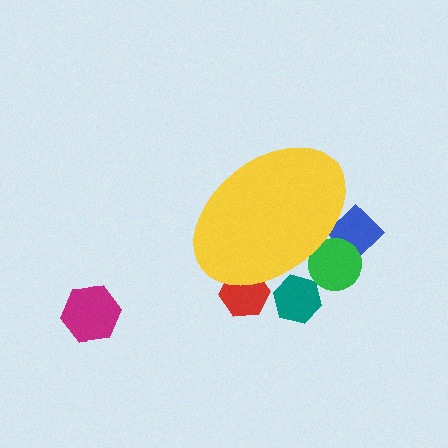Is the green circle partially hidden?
Yes, the green circle is partially hidden behind the yellow ellipse.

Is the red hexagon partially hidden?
Yes, the red hexagon is partially hidden behind the yellow ellipse.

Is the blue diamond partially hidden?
Yes, the blue diamond is partially hidden behind the yellow ellipse.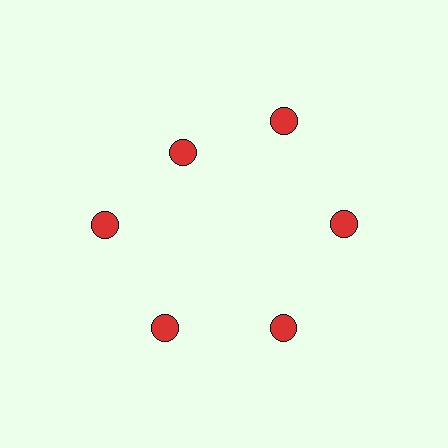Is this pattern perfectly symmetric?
No. The 6 red circles are arranged in a ring, but one element near the 11 o'clock position is pulled inward toward the center, breaking the 6-fold rotational symmetry.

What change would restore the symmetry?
The symmetry would be restored by moving it outward, back onto the ring so that all 6 circles sit at equal angles and equal distance from the center.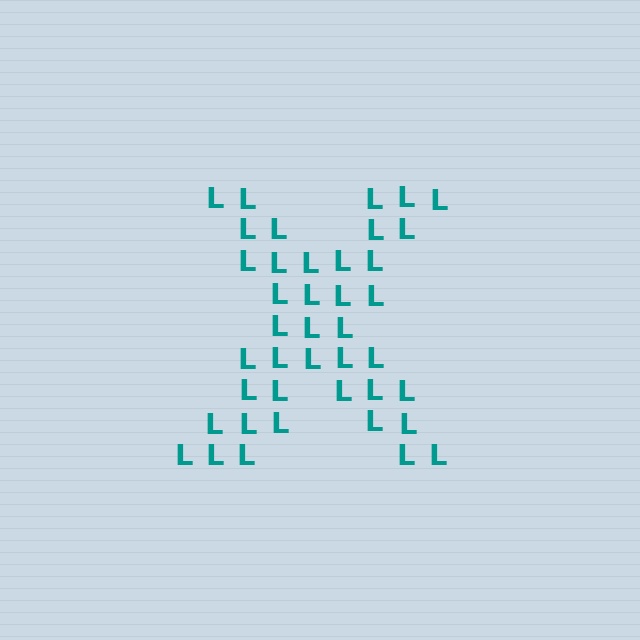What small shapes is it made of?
It is made of small letter L's.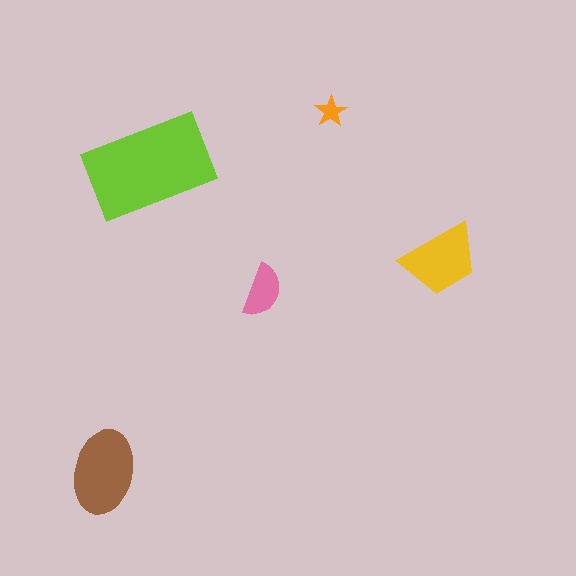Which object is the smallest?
The orange star.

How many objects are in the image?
There are 5 objects in the image.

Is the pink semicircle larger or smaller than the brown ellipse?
Smaller.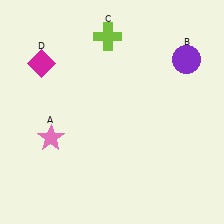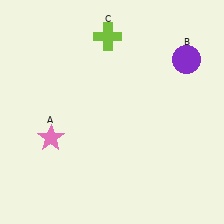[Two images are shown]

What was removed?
The magenta diamond (D) was removed in Image 2.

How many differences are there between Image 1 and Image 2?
There is 1 difference between the two images.